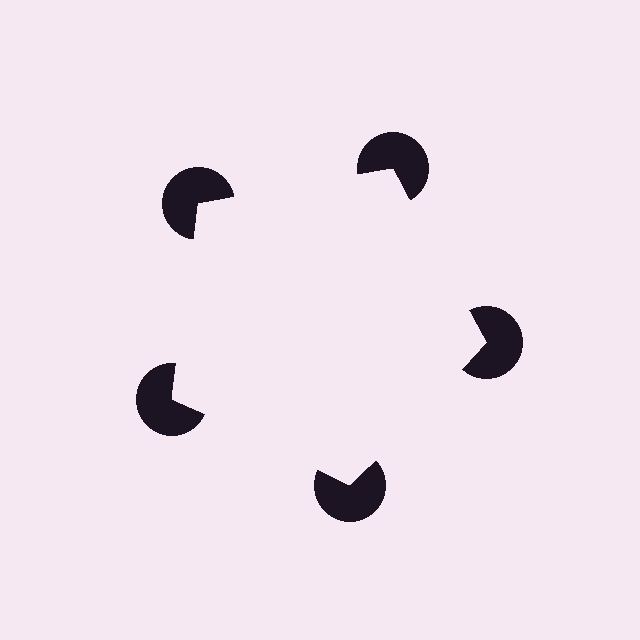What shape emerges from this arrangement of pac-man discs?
An illusory pentagon — its edges are inferred from the aligned wedge cuts in the pac-man discs, not physically drawn.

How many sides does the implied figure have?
5 sides.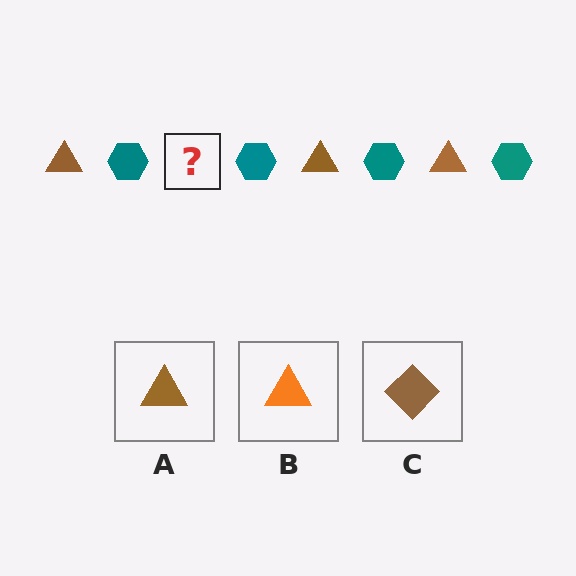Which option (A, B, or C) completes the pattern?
A.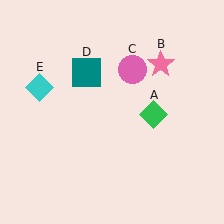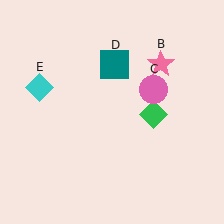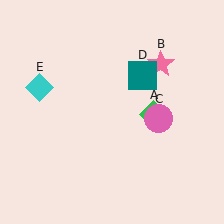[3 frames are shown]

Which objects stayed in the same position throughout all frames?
Green diamond (object A) and pink star (object B) and cyan diamond (object E) remained stationary.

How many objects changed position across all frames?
2 objects changed position: pink circle (object C), teal square (object D).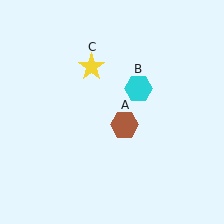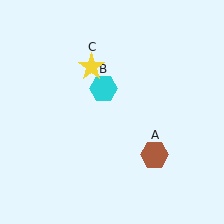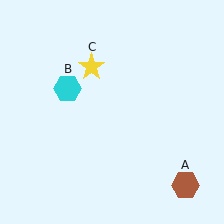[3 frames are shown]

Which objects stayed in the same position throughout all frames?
Yellow star (object C) remained stationary.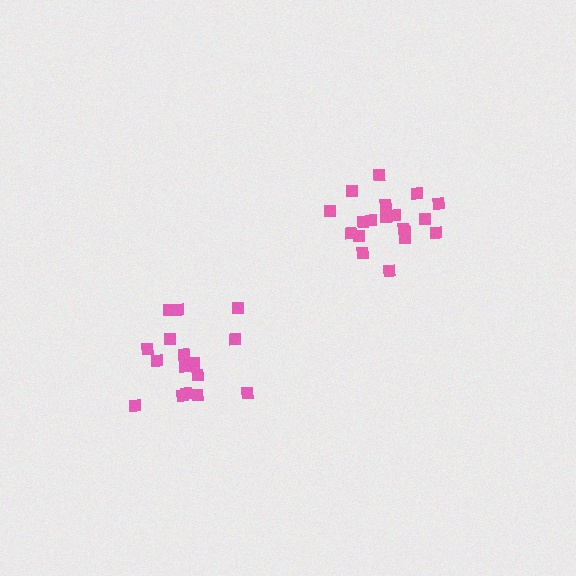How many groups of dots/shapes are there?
There are 2 groups.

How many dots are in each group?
Group 1: 19 dots, Group 2: 16 dots (35 total).